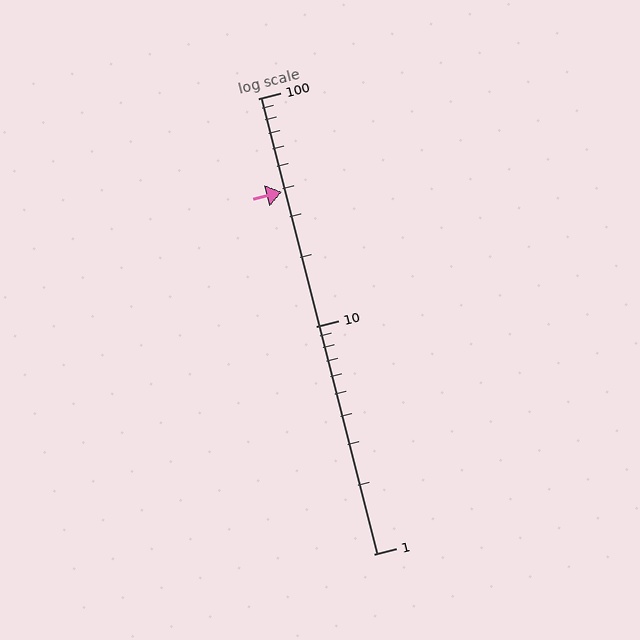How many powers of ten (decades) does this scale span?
The scale spans 2 decades, from 1 to 100.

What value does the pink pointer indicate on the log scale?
The pointer indicates approximately 39.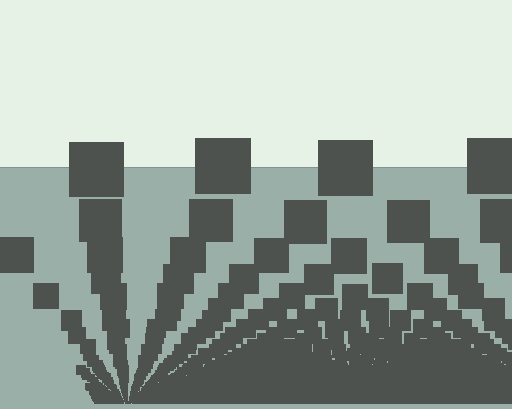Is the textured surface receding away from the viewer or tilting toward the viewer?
The surface appears to tilt toward the viewer. Texture elements get larger and sparser toward the top.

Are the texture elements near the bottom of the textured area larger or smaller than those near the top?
Smaller. The gradient is inverted — elements near the bottom are smaller and denser.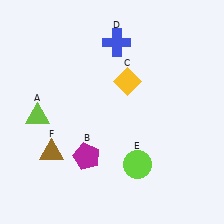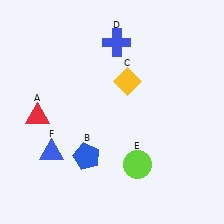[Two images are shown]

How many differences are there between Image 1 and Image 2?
There are 3 differences between the two images.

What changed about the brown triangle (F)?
In Image 1, F is brown. In Image 2, it changed to blue.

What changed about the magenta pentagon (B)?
In Image 1, B is magenta. In Image 2, it changed to blue.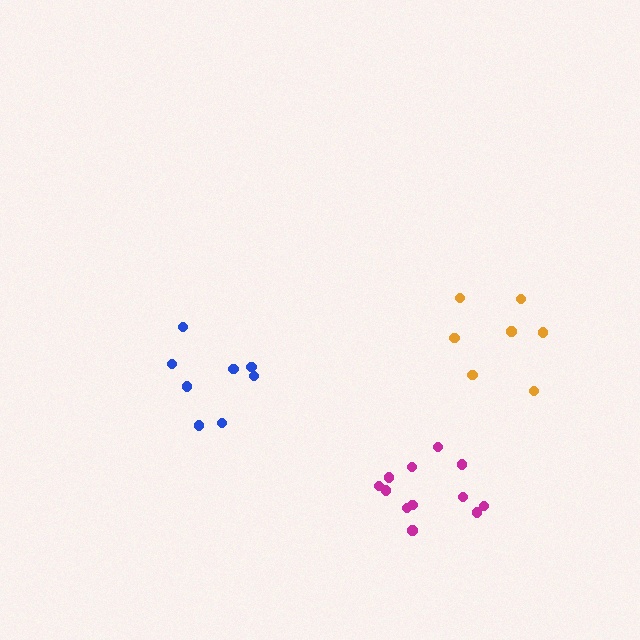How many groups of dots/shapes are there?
There are 3 groups.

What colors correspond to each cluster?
The clusters are colored: blue, orange, magenta.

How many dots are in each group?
Group 1: 8 dots, Group 2: 7 dots, Group 3: 12 dots (27 total).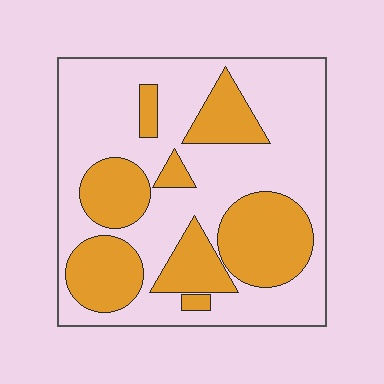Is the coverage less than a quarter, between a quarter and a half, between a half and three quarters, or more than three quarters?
Between a quarter and a half.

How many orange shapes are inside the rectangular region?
8.